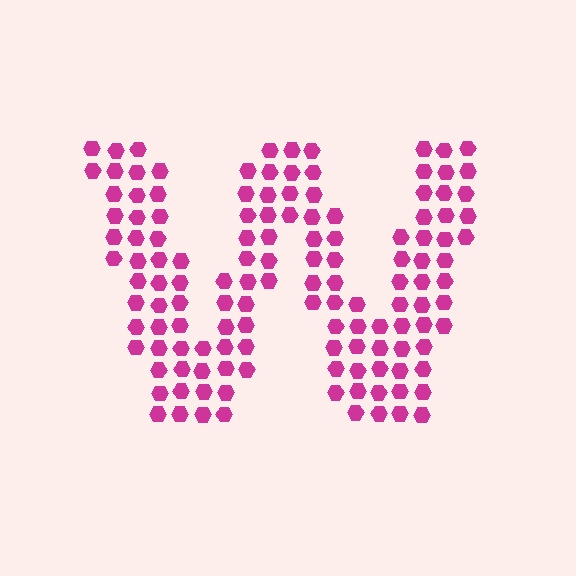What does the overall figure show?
The overall figure shows the letter W.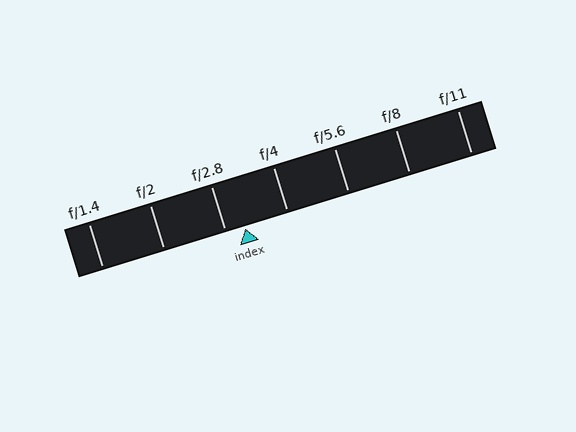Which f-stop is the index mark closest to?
The index mark is closest to f/2.8.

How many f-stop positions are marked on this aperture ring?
There are 7 f-stop positions marked.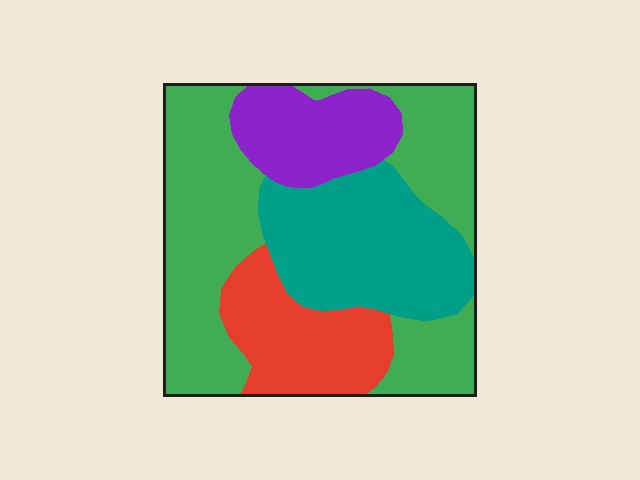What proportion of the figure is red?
Red covers roughly 15% of the figure.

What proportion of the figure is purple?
Purple covers around 15% of the figure.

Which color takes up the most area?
Green, at roughly 45%.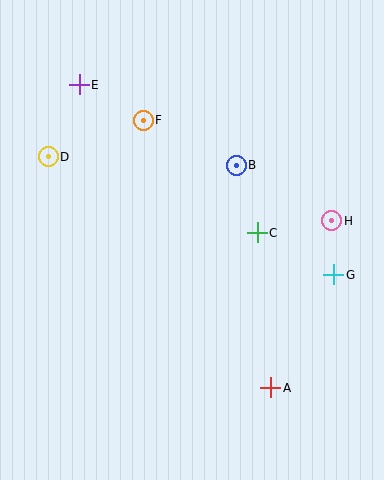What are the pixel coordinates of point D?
Point D is at (48, 157).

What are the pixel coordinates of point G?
Point G is at (334, 275).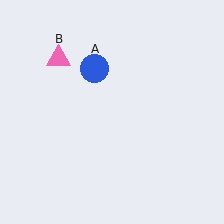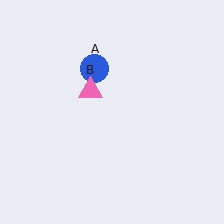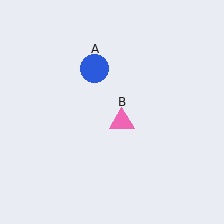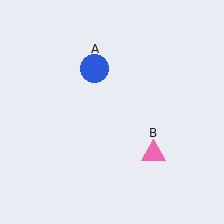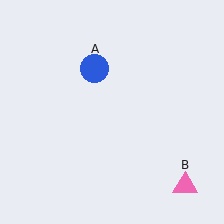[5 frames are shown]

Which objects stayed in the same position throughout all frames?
Blue circle (object A) remained stationary.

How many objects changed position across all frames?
1 object changed position: pink triangle (object B).